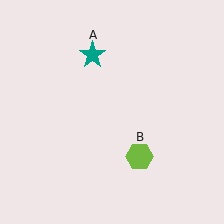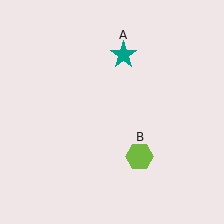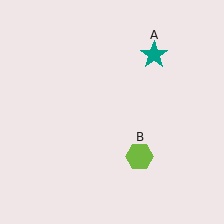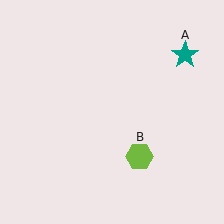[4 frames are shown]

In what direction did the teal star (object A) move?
The teal star (object A) moved right.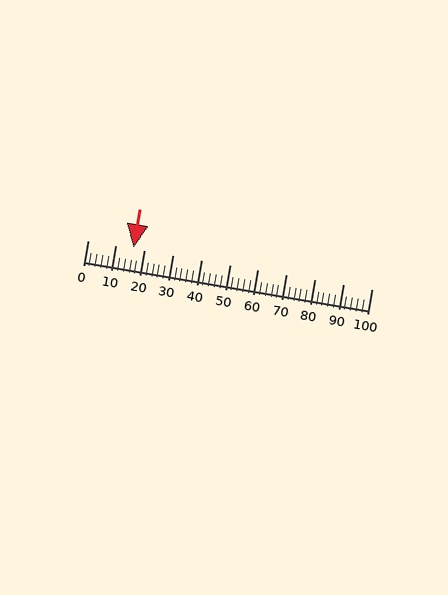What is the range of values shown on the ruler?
The ruler shows values from 0 to 100.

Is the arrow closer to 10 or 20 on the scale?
The arrow is closer to 20.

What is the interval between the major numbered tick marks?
The major tick marks are spaced 10 units apart.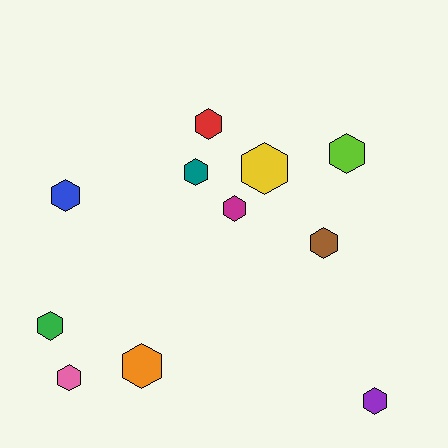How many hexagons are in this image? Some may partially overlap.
There are 11 hexagons.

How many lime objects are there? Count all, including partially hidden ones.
There is 1 lime object.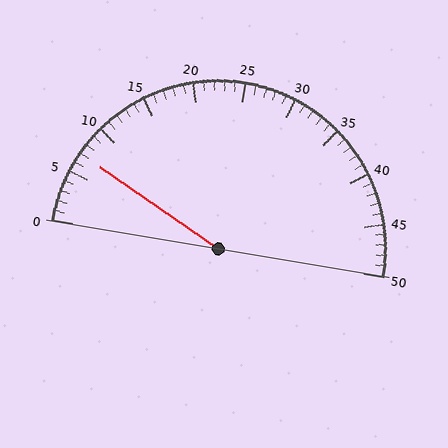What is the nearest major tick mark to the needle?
The nearest major tick mark is 5.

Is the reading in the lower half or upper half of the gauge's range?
The reading is in the lower half of the range (0 to 50).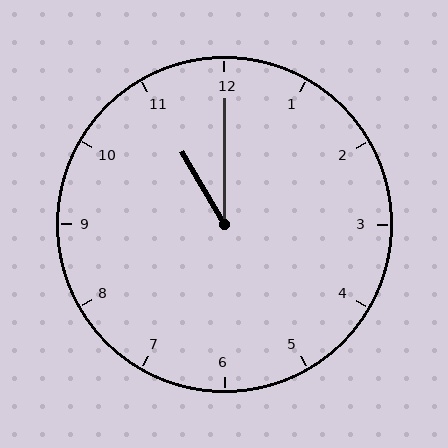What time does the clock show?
11:00.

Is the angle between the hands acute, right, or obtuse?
It is acute.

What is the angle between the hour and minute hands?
Approximately 30 degrees.